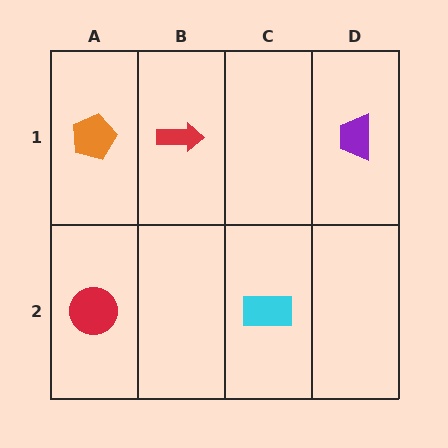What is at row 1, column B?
A red arrow.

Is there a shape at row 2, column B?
No, that cell is empty.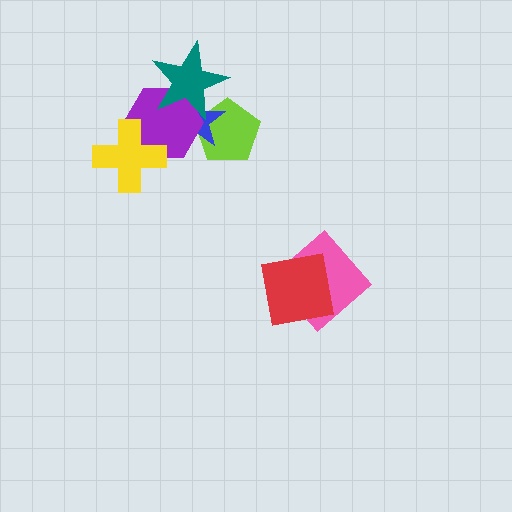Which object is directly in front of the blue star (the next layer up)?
The purple hexagon is directly in front of the blue star.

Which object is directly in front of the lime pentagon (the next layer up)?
The blue star is directly in front of the lime pentagon.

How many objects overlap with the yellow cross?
1 object overlaps with the yellow cross.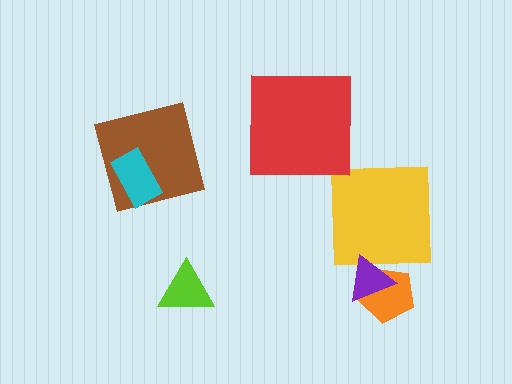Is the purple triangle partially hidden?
No, no other shape covers it.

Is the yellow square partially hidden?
Yes, it is partially covered by another shape.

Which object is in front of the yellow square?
The purple triangle is in front of the yellow square.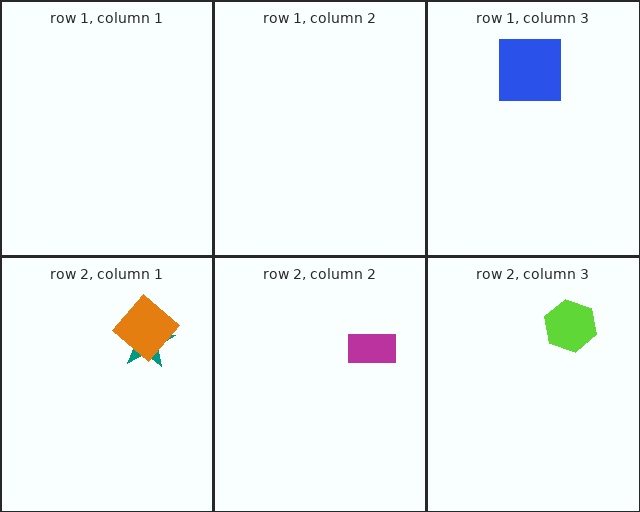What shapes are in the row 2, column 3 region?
The lime hexagon.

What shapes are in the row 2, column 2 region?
The magenta rectangle.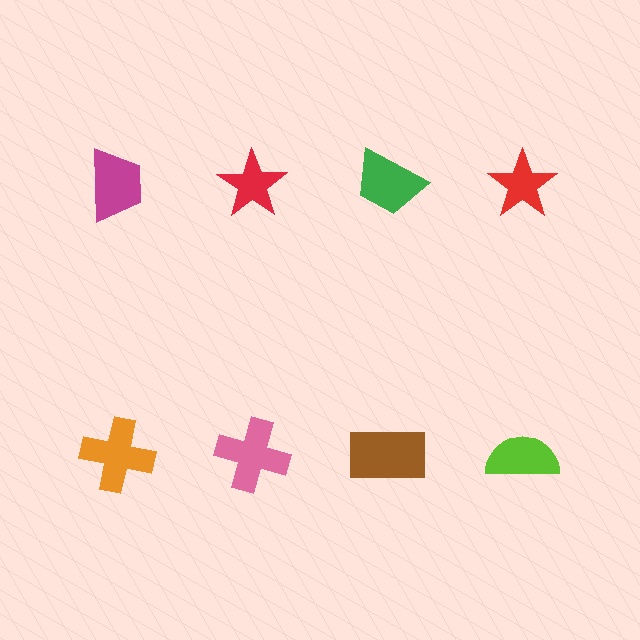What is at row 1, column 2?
A red star.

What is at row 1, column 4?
A red star.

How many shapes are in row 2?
4 shapes.